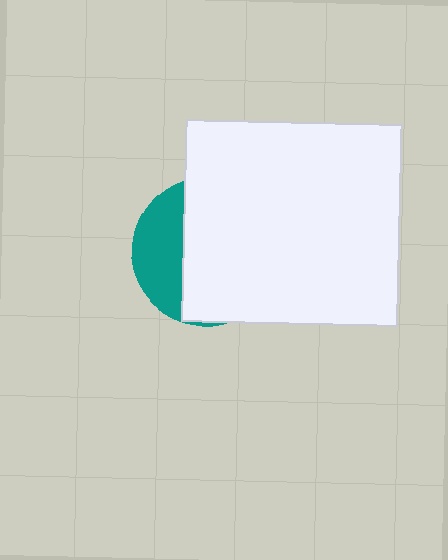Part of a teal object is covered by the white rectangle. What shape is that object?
It is a circle.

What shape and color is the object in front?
The object in front is a white rectangle.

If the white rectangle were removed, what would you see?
You would see the complete teal circle.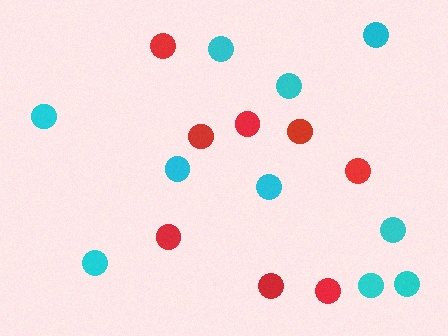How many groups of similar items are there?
There are 2 groups: one group of cyan circles (10) and one group of red circles (8).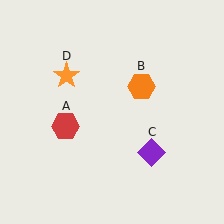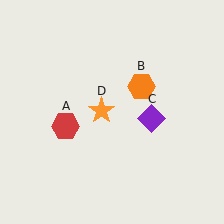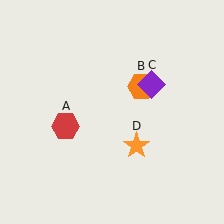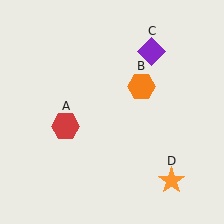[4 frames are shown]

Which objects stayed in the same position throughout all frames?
Red hexagon (object A) and orange hexagon (object B) remained stationary.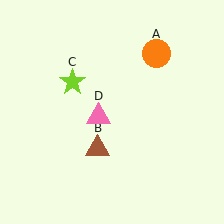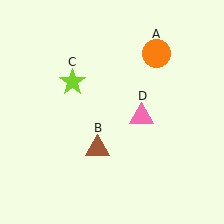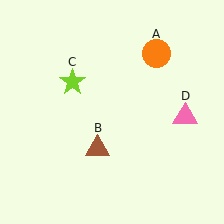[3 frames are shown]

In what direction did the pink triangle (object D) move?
The pink triangle (object D) moved right.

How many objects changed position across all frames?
1 object changed position: pink triangle (object D).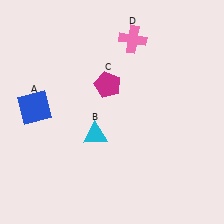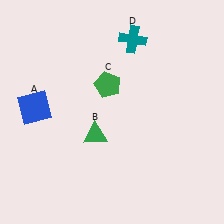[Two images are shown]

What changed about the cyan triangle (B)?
In Image 1, B is cyan. In Image 2, it changed to green.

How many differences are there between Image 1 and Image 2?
There are 3 differences between the two images.